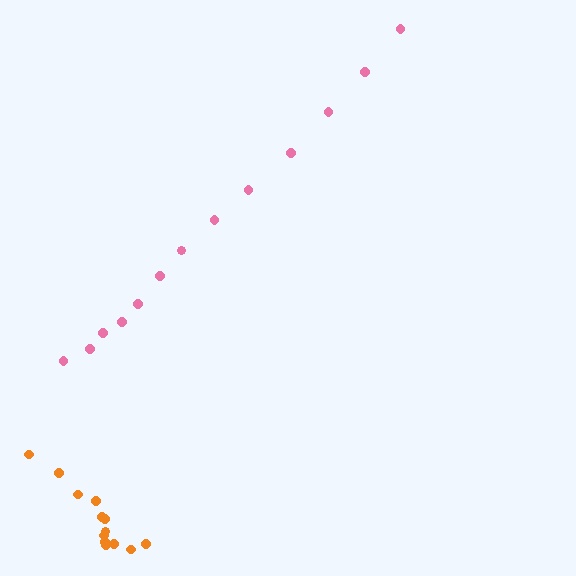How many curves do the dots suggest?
There are 2 distinct paths.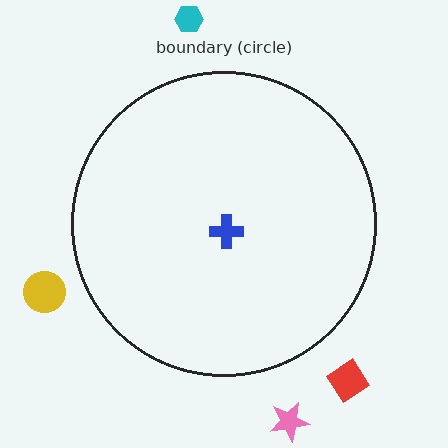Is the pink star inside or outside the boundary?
Outside.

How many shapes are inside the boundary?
1 inside, 4 outside.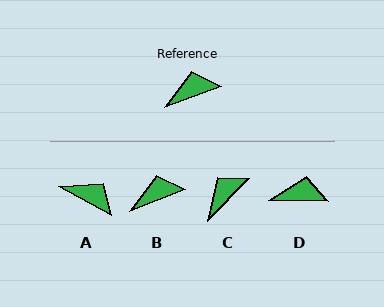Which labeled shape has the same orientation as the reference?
B.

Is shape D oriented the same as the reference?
No, it is off by about 22 degrees.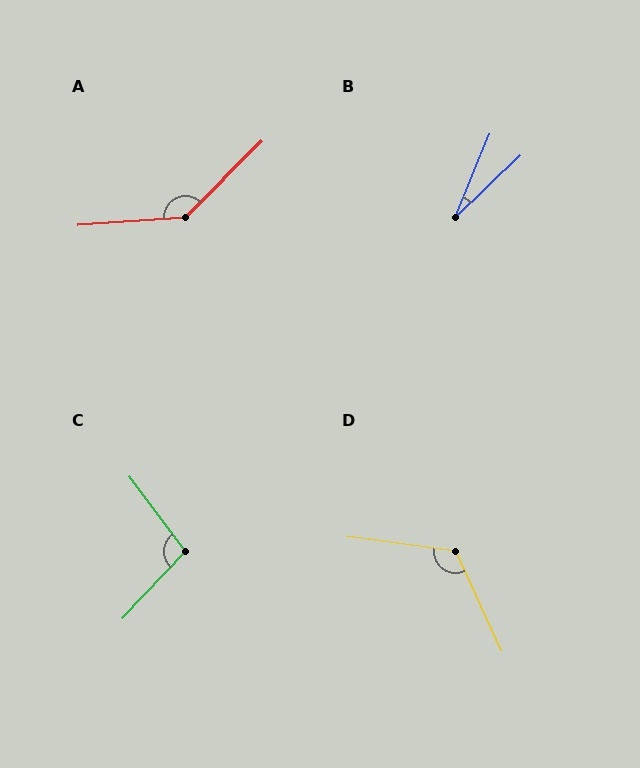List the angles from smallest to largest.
B (24°), C (100°), D (123°), A (139°).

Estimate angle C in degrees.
Approximately 100 degrees.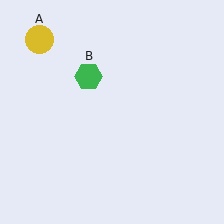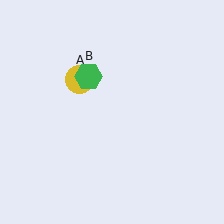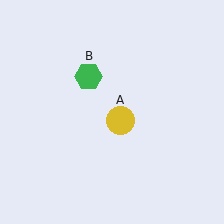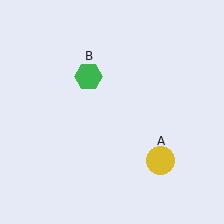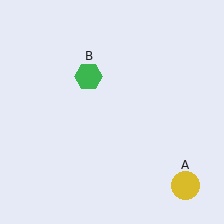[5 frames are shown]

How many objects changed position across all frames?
1 object changed position: yellow circle (object A).